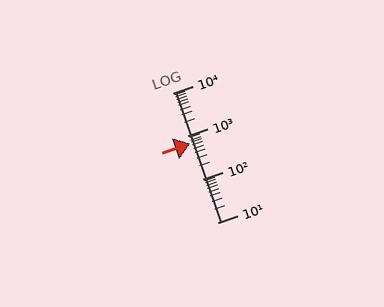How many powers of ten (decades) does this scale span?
The scale spans 3 decades, from 10 to 10000.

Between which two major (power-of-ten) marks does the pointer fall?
The pointer is between 100 and 1000.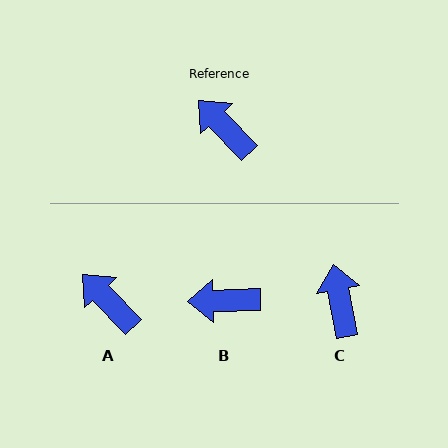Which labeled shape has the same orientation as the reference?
A.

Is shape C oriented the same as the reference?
No, it is off by about 33 degrees.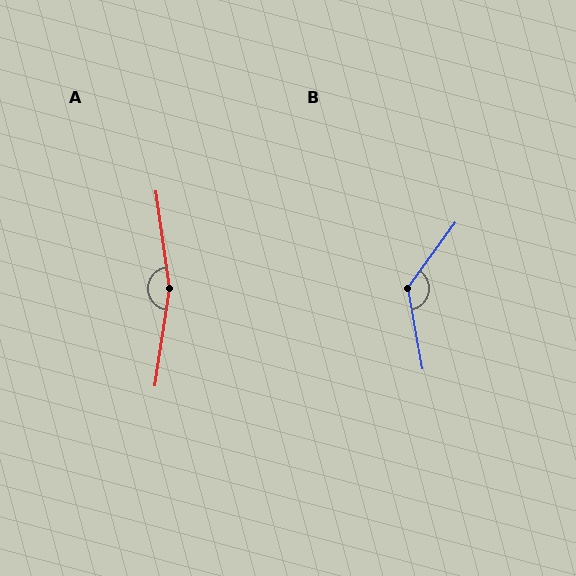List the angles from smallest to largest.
B (134°), A (164°).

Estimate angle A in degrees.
Approximately 164 degrees.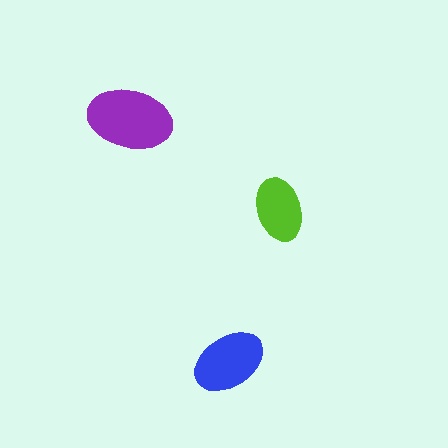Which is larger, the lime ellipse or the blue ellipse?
The blue one.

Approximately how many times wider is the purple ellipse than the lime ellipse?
About 1.5 times wider.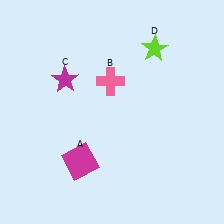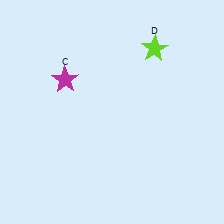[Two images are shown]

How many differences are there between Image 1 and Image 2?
There are 2 differences between the two images.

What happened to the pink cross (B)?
The pink cross (B) was removed in Image 2. It was in the top-left area of Image 1.